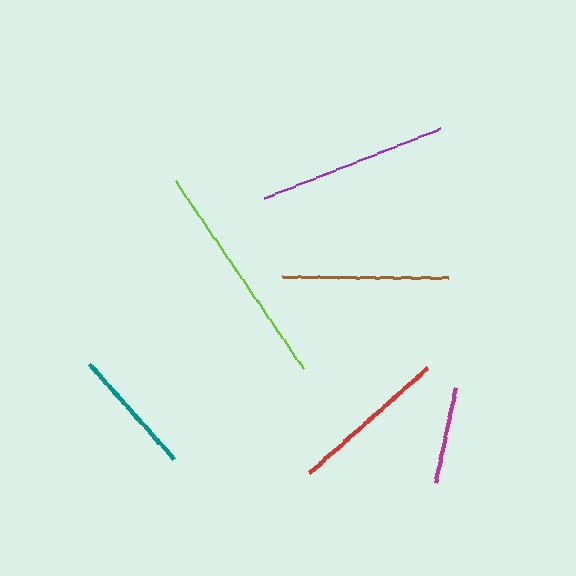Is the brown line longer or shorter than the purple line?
The purple line is longer than the brown line.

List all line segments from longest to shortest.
From longest to shortest: lime, purple, brown, red, teal, magenta.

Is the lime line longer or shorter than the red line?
The lime line is longer than the red line.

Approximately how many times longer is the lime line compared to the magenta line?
The lime line is approximately 2.4 times the length of the magenta line.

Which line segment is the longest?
The lime line is the longest at approximately 228 pixels.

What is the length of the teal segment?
The teal segment is approximately 127 pixels long.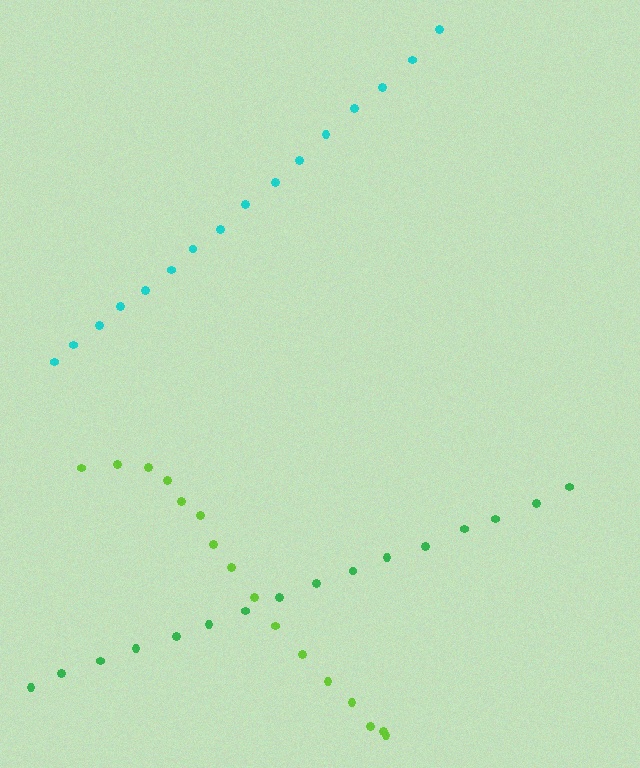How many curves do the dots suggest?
There are 3 distinct paths.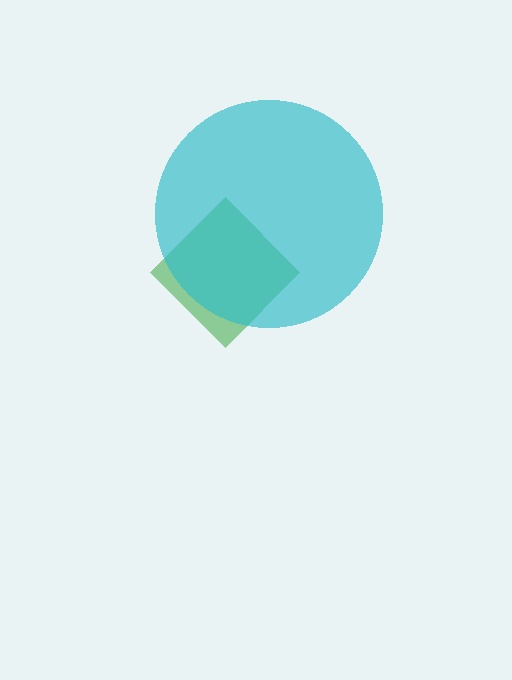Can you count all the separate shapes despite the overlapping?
Yes, there are 2 separate shapes.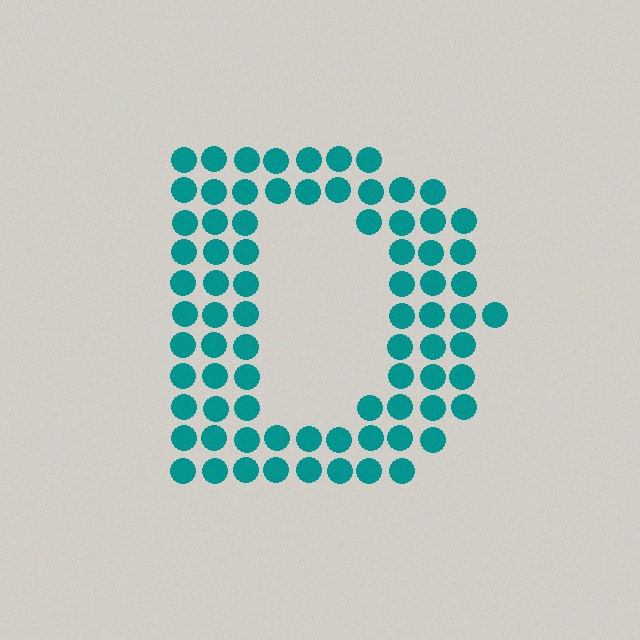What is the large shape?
The large shape is the letter D.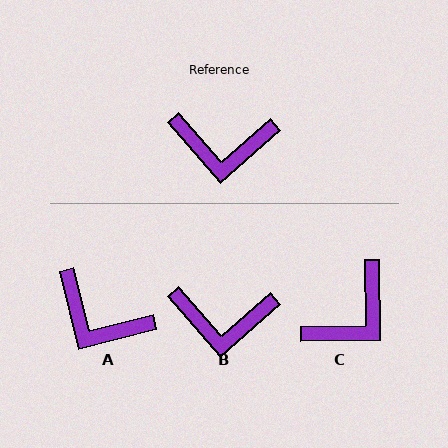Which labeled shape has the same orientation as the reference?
B.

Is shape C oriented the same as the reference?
No, it is off by about 50 degrees.